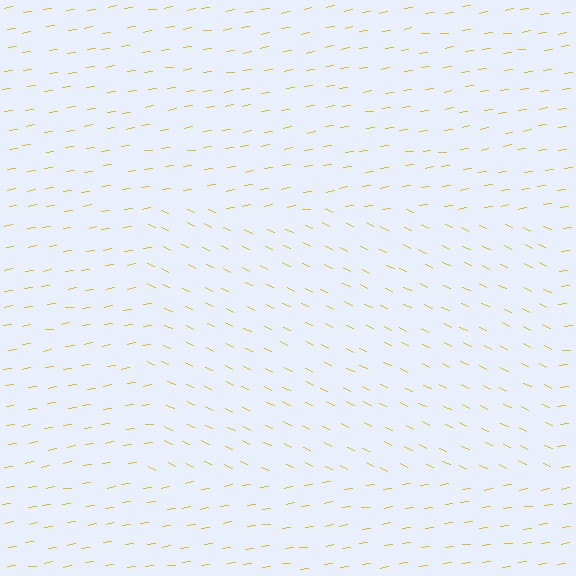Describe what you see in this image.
The image is filled with small yellow line segments. A rectangle region in the image has lines oriented differently from the surrounding lines, creating a visible texture boundary.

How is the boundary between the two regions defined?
The boundary is defined purely by a change in line orientation (approximately 34 degrees difference). All lines are the same color and thickness.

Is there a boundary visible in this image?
Yes, there is a texture boundary formed by a change in line orientation.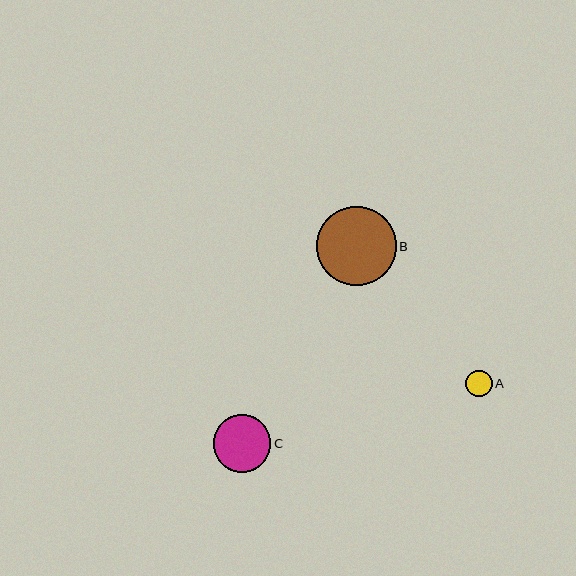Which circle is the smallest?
Circle A is the smallest with a size of approximately 26 pixels.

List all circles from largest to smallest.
From largest to smallest: B, C, A.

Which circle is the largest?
Circle B is the largest with a size of approximately 80 pixels.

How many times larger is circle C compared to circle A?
Circle C is approximately 2.2 times the size of circle A.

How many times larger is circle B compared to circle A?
Circle B is approximately 3.0 times the size of circle A.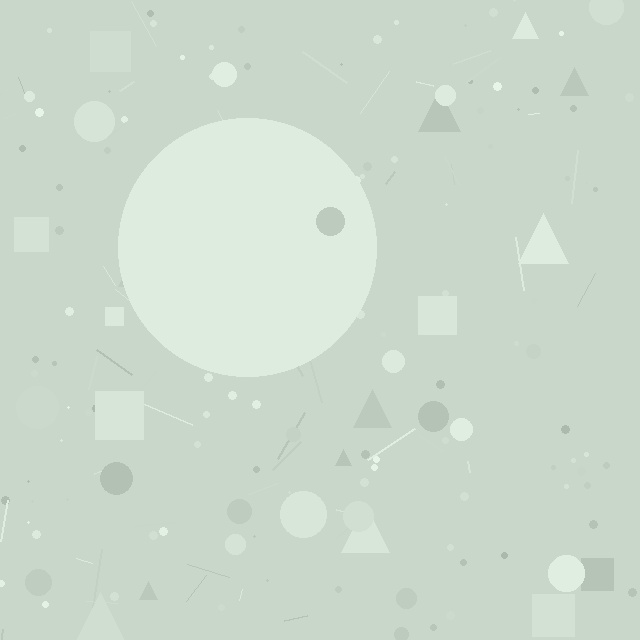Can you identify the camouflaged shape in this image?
The camouflaged shape is a circle.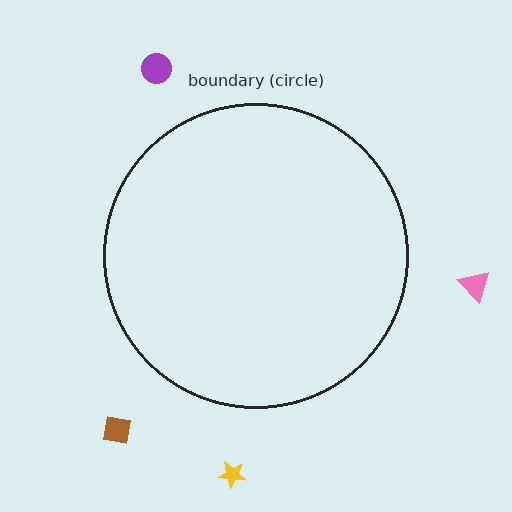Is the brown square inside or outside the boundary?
Outside.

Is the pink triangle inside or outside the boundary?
Outside.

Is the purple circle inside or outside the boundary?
Outside.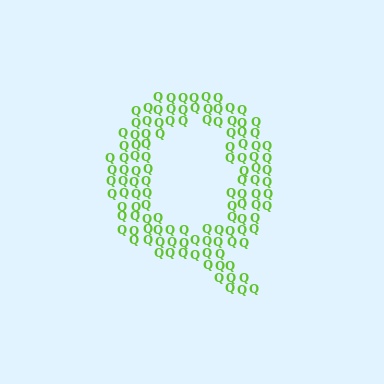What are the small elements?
The small elements are letter Q's.